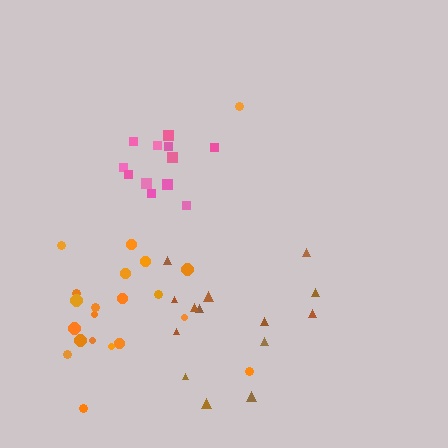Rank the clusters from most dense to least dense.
pink, brown, orange.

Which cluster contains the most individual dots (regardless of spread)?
Orange (21).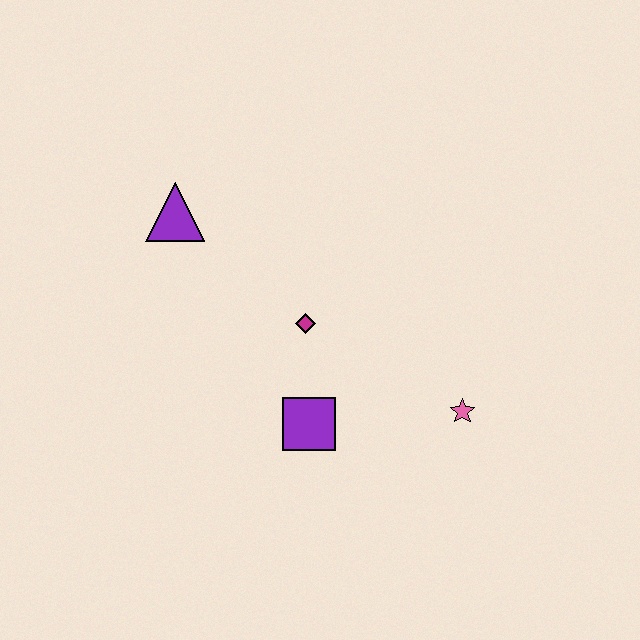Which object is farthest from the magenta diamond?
The pink star is farthest from the magenta diamond.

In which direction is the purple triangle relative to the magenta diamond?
The purple triangle is to the left of the magenta diamond.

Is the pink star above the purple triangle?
No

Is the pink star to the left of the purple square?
No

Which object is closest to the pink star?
The purple square is closest to the pink star.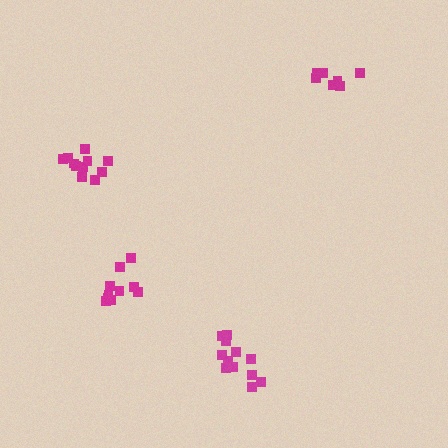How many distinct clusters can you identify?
There are 4 distinct clusters.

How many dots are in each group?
Group 1: 13 dots, Group 2: 7 dots, Group 3: 10 dots, Group 4: 11 dots (41 total).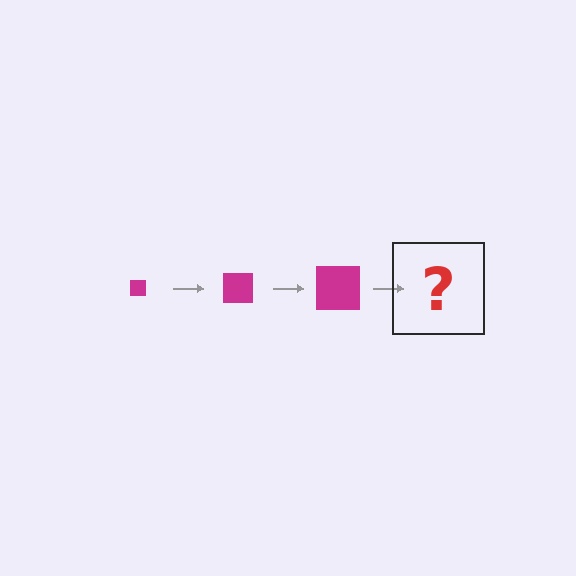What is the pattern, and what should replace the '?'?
The pattern is that the square gets progressively larger each step. The '?' should be a magenta square, larger than the previous one.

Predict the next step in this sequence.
The next step is a magenta square, larger than the previous one.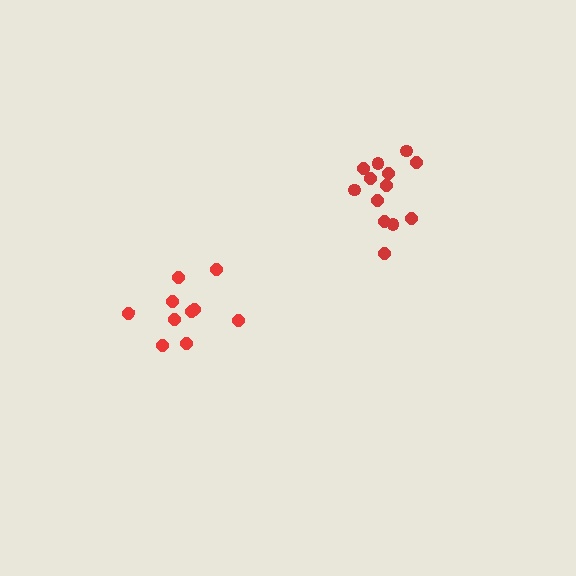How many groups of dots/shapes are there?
There are 2 groups.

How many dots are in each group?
Group 1: 10 dots, Group 2: 13 dots (23 total).